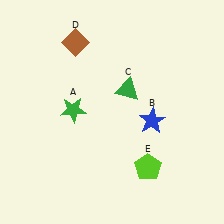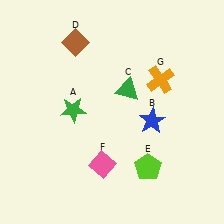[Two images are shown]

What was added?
A pink diamond (F), an orange cross (G) were added in Image 2.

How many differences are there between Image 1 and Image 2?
There are 2 differences between the two images.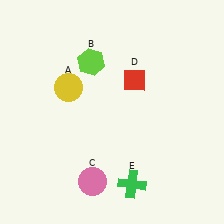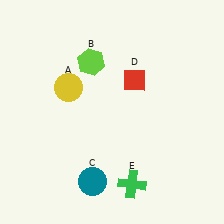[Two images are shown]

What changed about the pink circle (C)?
In Image 1, C is pink. In Image 2, it changed to teal.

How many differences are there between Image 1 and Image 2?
There is 1 difference between the two images.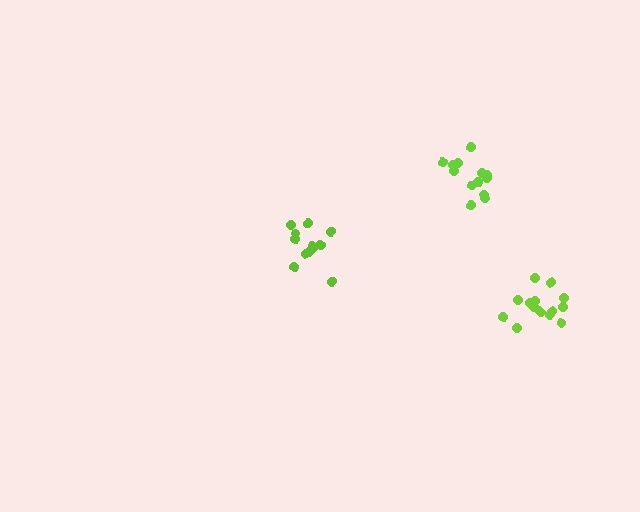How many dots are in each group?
Group 1: 13 dots, Group 2: 15 dots, Group 3: 12 dots (40 total).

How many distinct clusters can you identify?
There are 3 distinct clusters.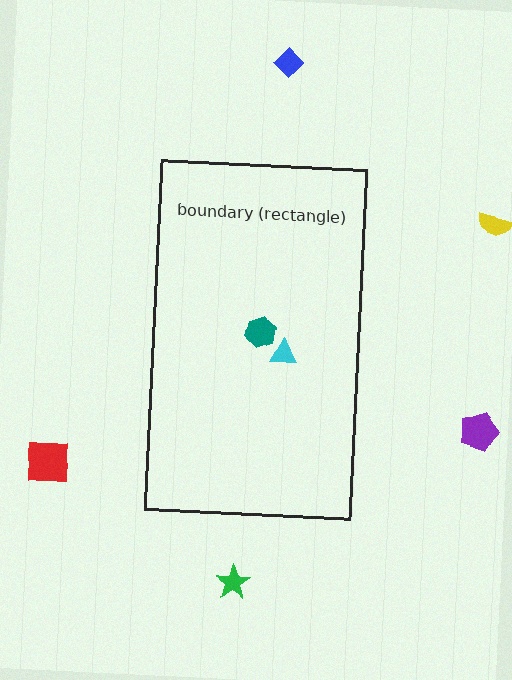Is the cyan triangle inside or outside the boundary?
Inside.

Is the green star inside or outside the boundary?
Outside.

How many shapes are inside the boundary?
2 inside, 5 outside.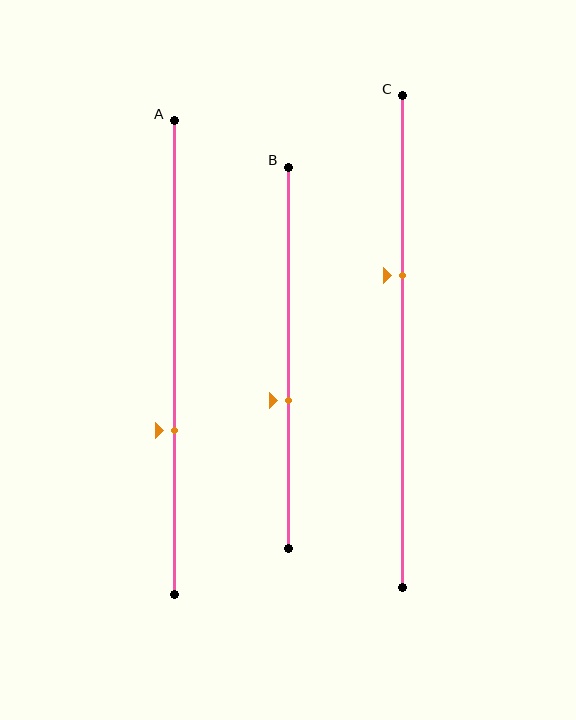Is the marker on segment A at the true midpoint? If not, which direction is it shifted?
No, the marker on segment A is shifted downward by about 15% of the segment length.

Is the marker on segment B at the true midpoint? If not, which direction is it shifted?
No, the marker on segment B is shifted downward by about 11% of the segment length.